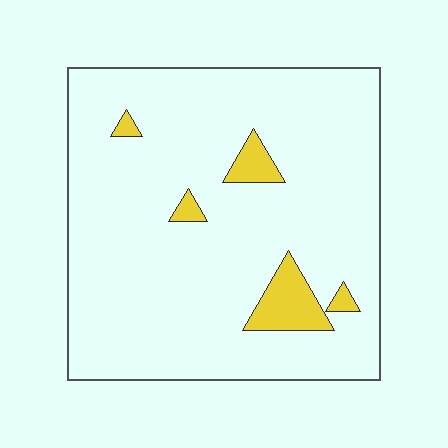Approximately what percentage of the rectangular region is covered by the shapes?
Approximately 5%.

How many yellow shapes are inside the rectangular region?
5.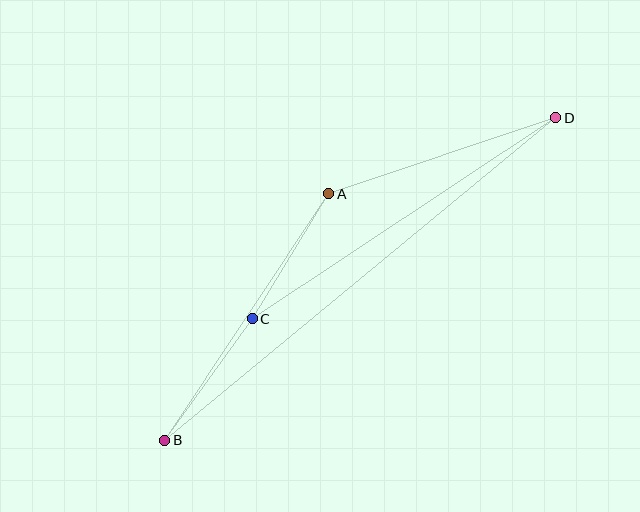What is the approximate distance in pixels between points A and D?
The distance between A and D is approximately 239 pixels.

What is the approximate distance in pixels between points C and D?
The distance between C and D is approximately 364 pixels.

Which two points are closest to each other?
Points A and C are closest to each other.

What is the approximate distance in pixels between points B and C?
The distance between B and C is approximately 150 pixels.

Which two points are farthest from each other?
Points B and D are farthest from each other.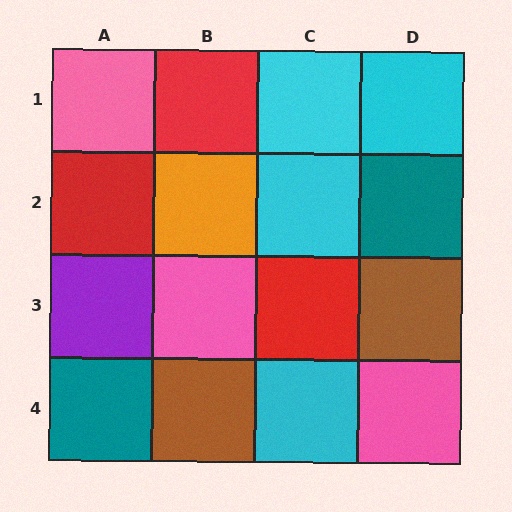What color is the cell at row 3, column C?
Red.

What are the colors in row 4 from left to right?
Teal, brown, cyan, pink.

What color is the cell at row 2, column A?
Red.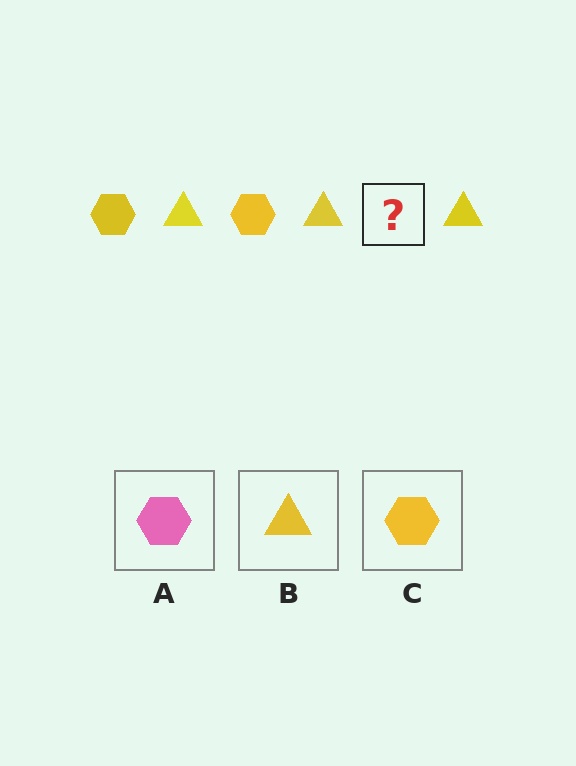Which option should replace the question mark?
Option C.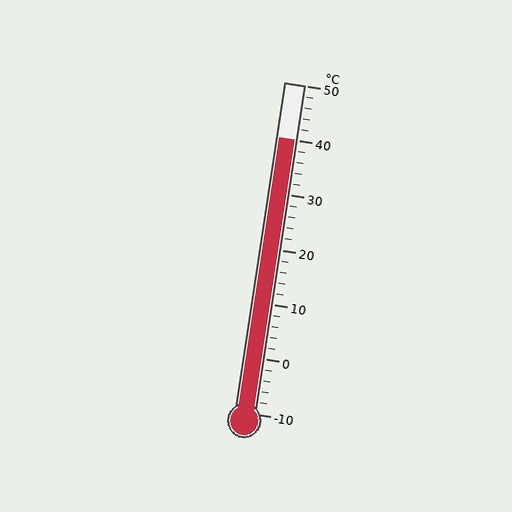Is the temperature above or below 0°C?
The temperature is above 0°C.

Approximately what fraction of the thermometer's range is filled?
The thermometer is filled to approximately 85% of its range.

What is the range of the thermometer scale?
The thermometer scale ranges from -10°C to 50°C.